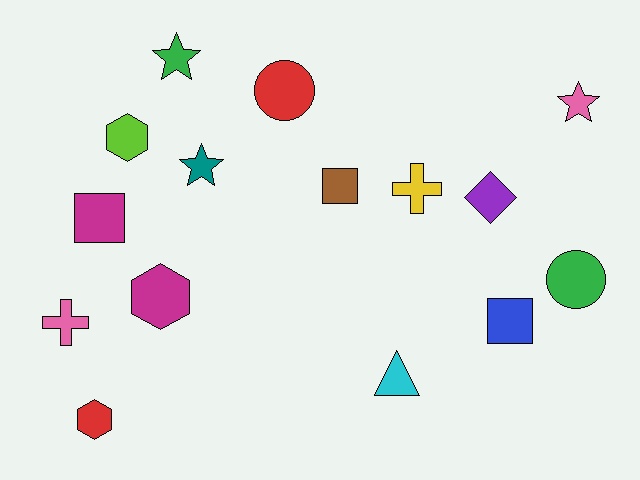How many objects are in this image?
There are 15 objects.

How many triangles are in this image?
There is 1 triangle.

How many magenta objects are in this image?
There are 2 magenta objects.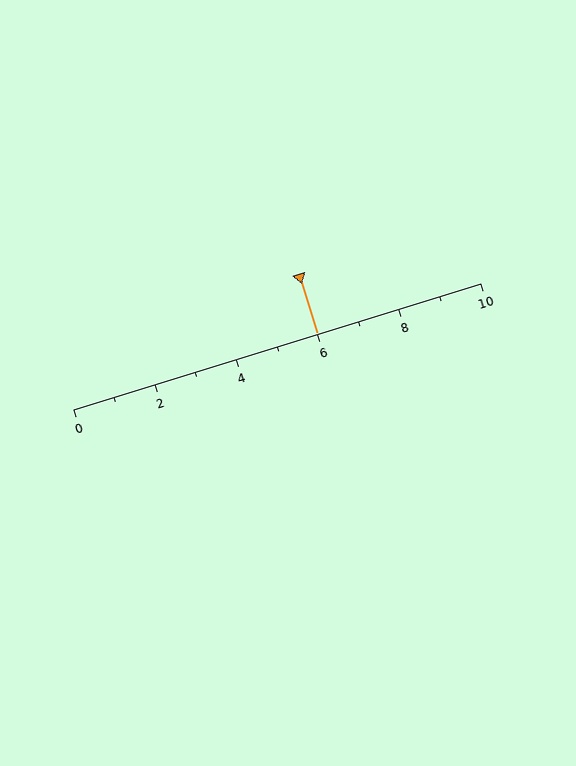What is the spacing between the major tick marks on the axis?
The major ticks are spaced 2 apart.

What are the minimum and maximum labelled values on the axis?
The axis runs from 0 to 10.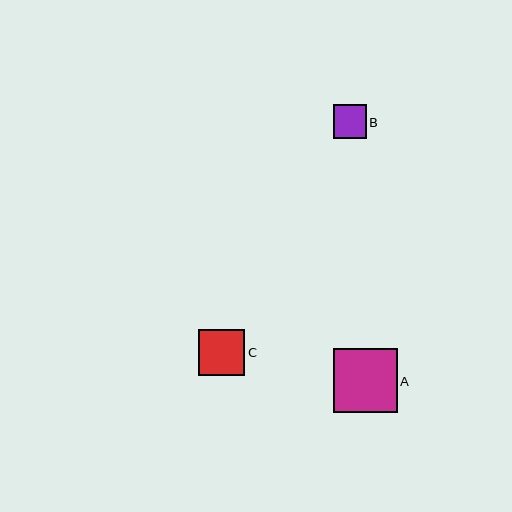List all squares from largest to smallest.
From largest to smallest: A, C, B.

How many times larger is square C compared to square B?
Square C is approximately 1.4 times the size of square B.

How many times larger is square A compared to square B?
Square A is approximately 1.9 times the size of square B.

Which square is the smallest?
Square B is the smallest with a size of approximately 33 pixels.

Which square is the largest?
Square A is the largest with a size of approximately 64 pixels.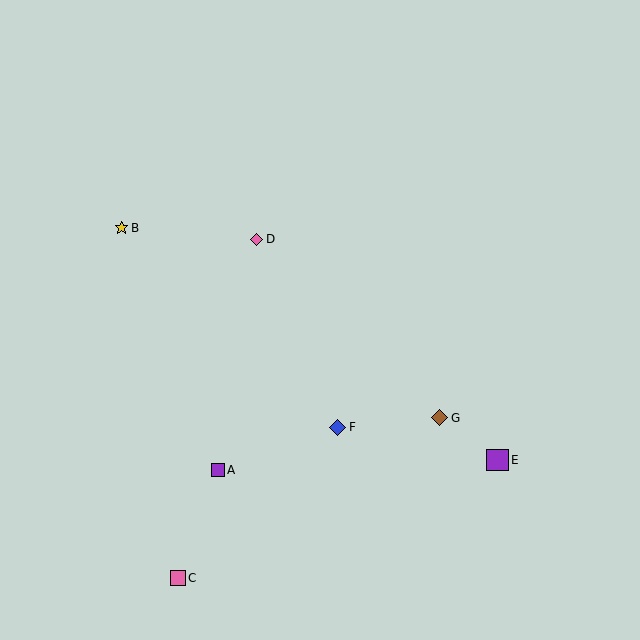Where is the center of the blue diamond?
The center of the blue diamond is at (338, 427).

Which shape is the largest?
The purple square (labeled E) is the largest.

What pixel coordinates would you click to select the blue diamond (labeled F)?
Click at (338, 427) to select the blue diamond F.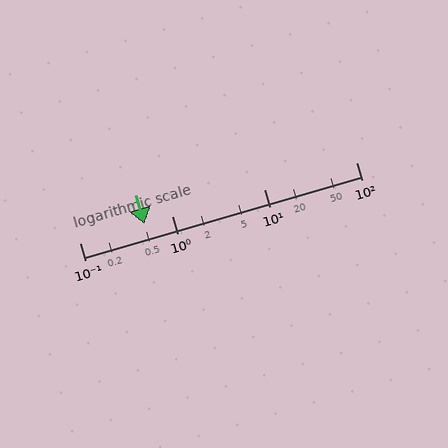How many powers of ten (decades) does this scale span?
The scale spans 3 decades, from 0.1 to 100.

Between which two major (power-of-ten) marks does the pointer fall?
The pointer is between 0.1 and 1.